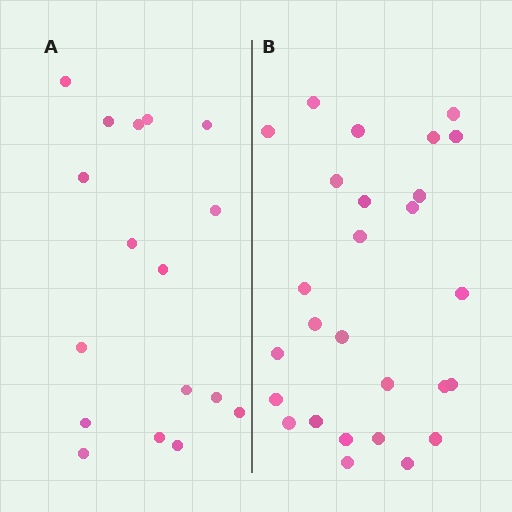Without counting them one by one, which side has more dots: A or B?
Region B (the right region) has more dots.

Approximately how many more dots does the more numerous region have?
Region B has roughly 10 or so more dots than region A.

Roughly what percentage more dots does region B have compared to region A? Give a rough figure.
About 60% more.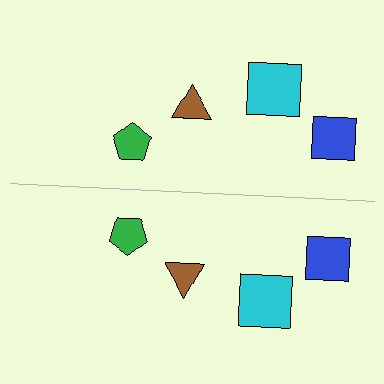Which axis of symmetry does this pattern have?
The pattern has a horizontal axis of symmetry running through the center of the image.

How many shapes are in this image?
There are 8 shapes in this image.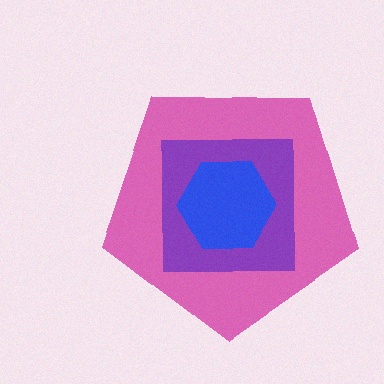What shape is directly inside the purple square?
The blue hexagon.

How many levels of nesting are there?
3.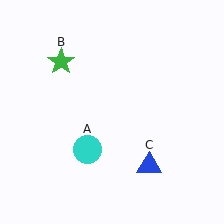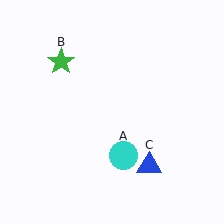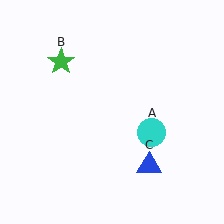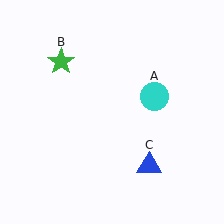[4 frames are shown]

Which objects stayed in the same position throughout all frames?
Green star (object B) and blue triangle (object C) remained stationary.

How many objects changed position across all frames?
1 object changed position: cyan circle (object A).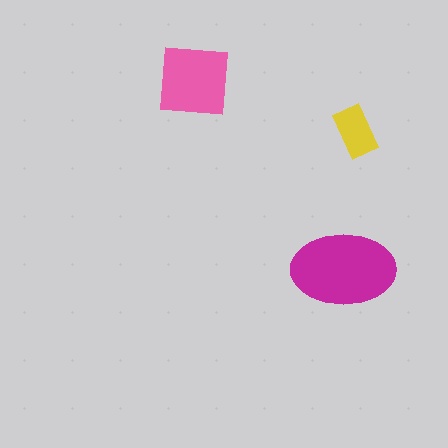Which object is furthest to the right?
The yellow rectangle is rightmost.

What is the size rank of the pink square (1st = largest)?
2nd.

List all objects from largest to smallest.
The magenta ellipse, the pink square, the yellow rectangle.